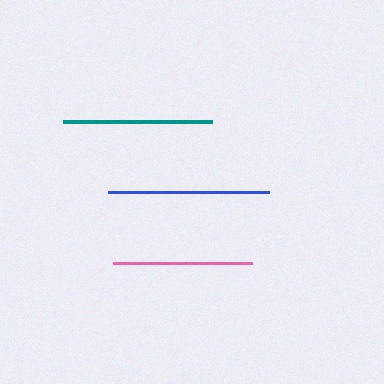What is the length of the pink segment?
The pink segment is approximately 139 pixels long.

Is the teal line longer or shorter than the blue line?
The blue line is longer than the teal line.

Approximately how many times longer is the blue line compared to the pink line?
The blue line is approximately 1.2 times the length of the pink line.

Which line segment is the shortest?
The pink line is the shortest at approximately 139 pixels.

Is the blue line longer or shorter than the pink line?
The blue line is longer than the pink line.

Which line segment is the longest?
The blue line is the longest at approximately 161 pixels.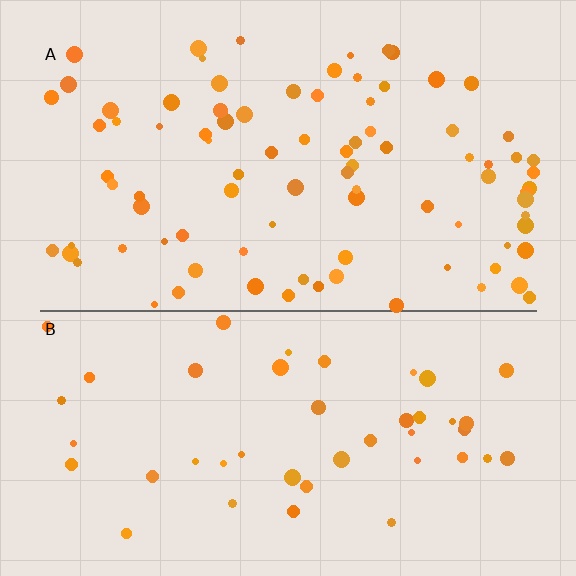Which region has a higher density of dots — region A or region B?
A (the top).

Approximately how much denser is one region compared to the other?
Approximately 2.0× — region A over region B.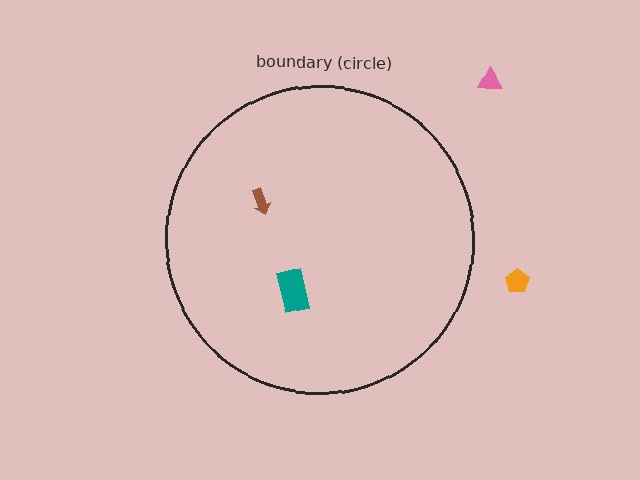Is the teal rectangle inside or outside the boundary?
Inside.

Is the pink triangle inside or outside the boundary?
Outside.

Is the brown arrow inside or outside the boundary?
Inside.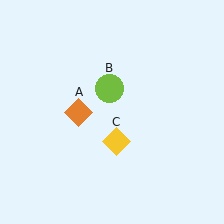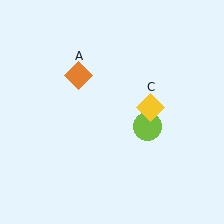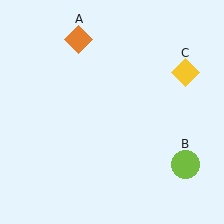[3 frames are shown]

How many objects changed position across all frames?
3 objects changed position: orange diamond (object A), lime circle (object B), yellow diamond (object C).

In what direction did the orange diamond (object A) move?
The orange diamond (object A) moved up.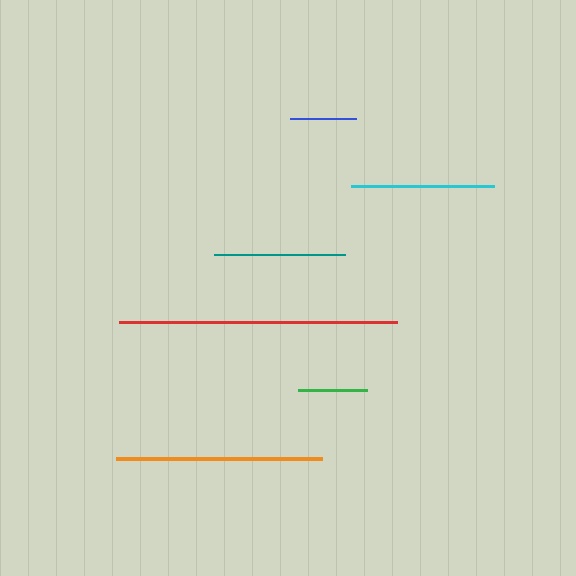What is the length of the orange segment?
The orange segment is approximately 205 pixels long.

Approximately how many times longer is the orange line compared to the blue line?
The orange line is approximately 3.1 times the length of the blue line.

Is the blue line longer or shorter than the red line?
The red line is longer than the blue line.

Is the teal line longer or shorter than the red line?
The red line is longer than the teal line.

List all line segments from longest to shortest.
From longest to shortest: red, orange, cyan, teal, green, blue.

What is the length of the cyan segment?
The cyan segment is approximately 143 pixels long.